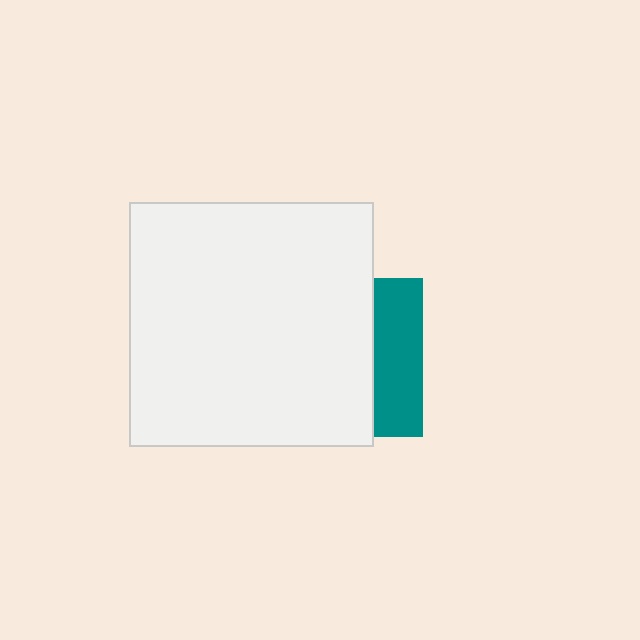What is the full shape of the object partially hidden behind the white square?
The partially hidden object is a teal square.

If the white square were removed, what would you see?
You would see the complete teal square.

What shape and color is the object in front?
The object in front is a white square.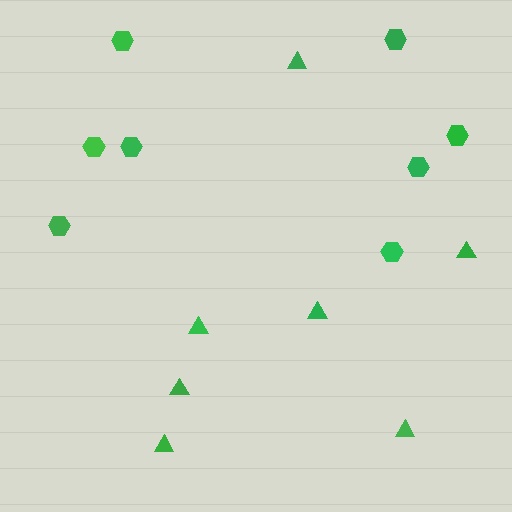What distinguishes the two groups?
There are 2 groups: one group of hexagons (8) and one group of triangles (7).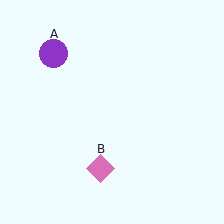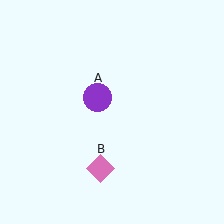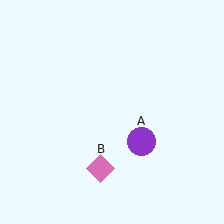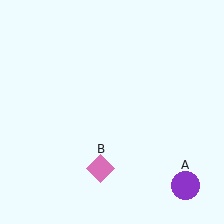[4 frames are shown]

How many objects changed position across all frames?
1 object changed position: purple circle (object A).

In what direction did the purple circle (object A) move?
The purple circle (object A) moved down and to the right.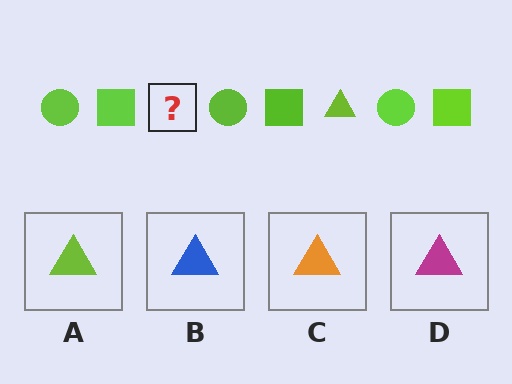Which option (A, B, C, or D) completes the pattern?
A.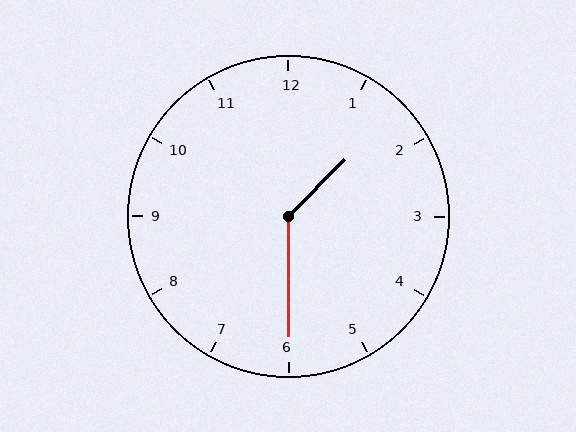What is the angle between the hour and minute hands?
Approximately 135 degrees.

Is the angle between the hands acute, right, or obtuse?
It is obtuse.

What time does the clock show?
1:30.